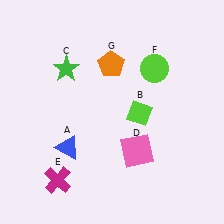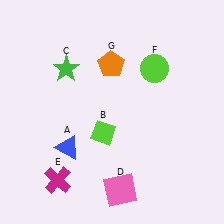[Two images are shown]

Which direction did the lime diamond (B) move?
The lime diamond (B) moved left.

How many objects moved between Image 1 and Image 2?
2 objects moved between the two images.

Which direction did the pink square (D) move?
The pink square (D) moved down.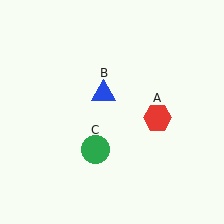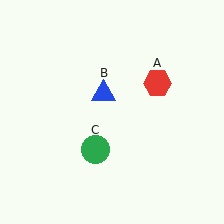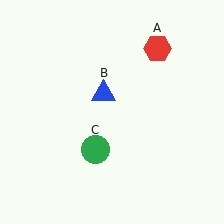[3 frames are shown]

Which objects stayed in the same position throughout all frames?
Blue triangle (object B) and green circle (object C) remained stationary.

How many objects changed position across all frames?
1 object changed position: red hexagon (object A).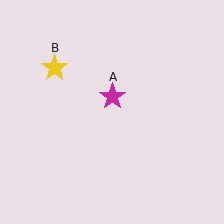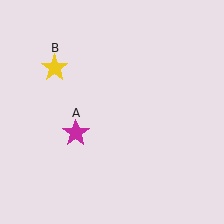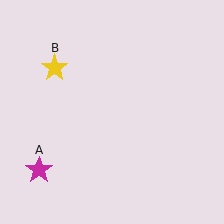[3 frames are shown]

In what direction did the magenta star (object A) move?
The magenta star (object A) moved down and to the left.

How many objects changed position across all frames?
1 object changed position: magenta star (object A).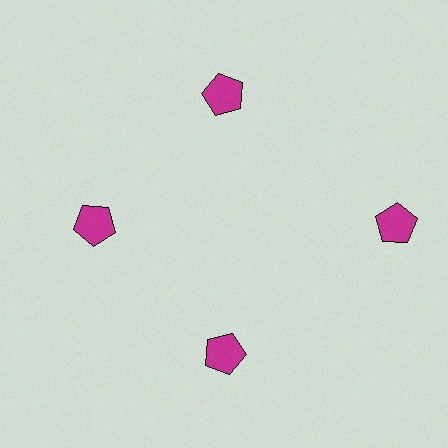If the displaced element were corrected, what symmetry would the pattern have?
It would have 4-fold rotational symmetry — the pattern would map onto itself every 90 degrees.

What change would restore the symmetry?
The symmetry would be restored by moving it inward, back onto the ring so that all 4 pentagons sit at equal angles and equal distance from the center.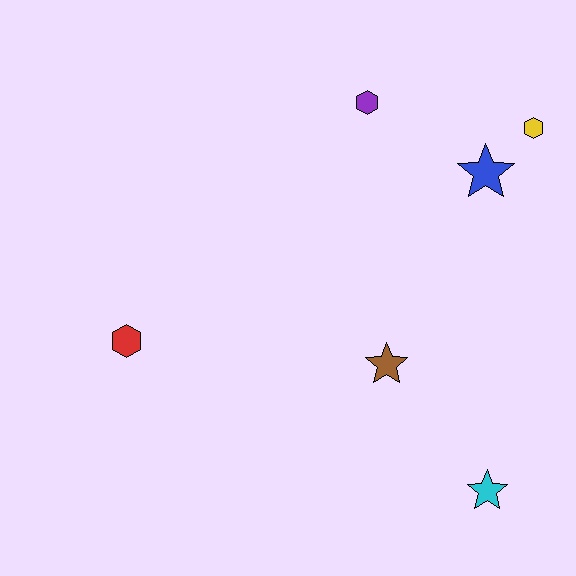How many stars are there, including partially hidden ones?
There are 3 stars.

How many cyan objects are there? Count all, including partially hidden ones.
There is 1 cyan object.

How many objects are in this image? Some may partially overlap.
There are 6 objects.